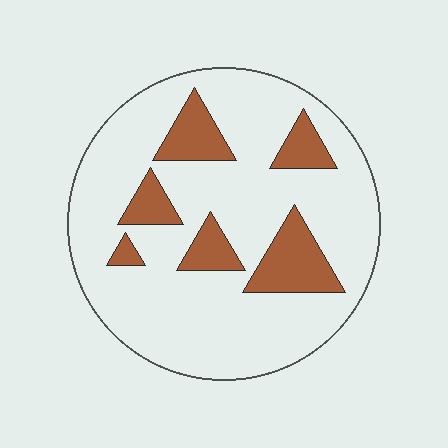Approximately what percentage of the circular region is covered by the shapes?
Approximately 20%.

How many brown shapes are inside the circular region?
6.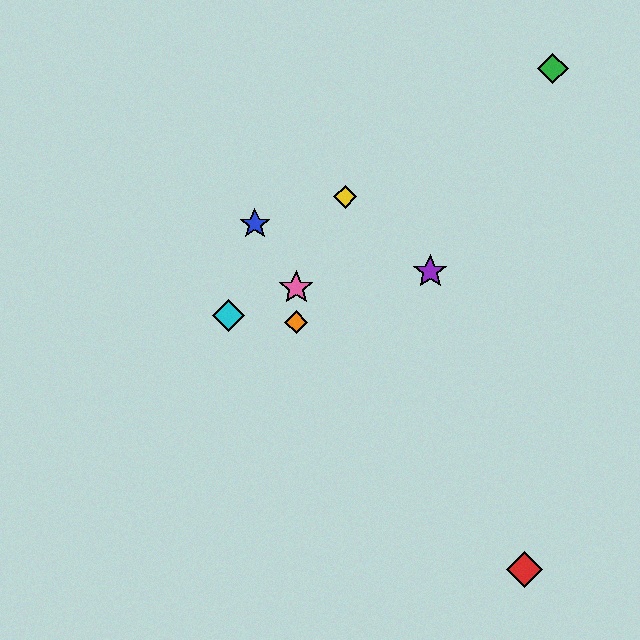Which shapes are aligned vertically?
The orange diamond, the pink star are aligned vertically.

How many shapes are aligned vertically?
2 shapes (the orange diamond, the pink star) are aligned vertically.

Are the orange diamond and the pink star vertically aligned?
Yes, both are at x≈296.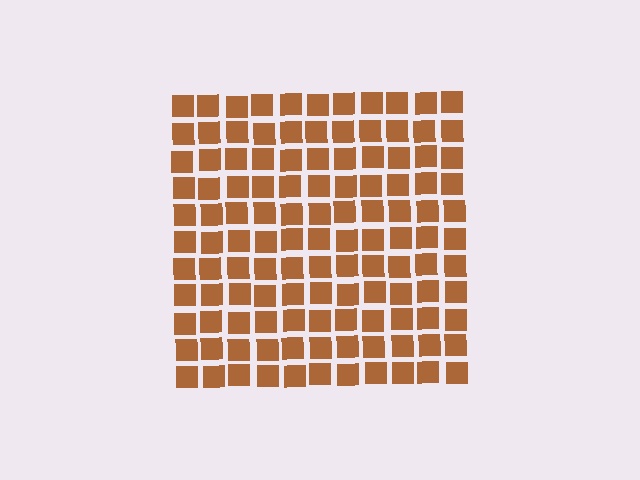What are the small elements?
The small elements are squares.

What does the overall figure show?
The overall figure shows a square.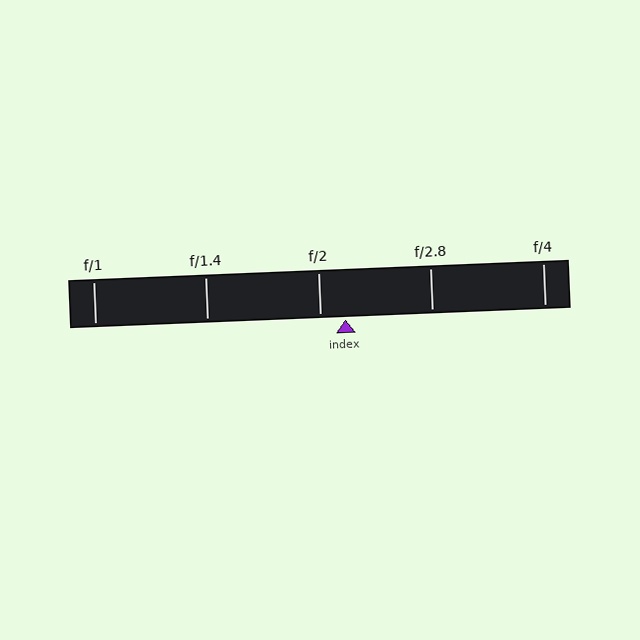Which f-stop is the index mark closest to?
The index mark is closest to f/2.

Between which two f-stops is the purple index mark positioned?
The index mark is between f/2 and f/2.8.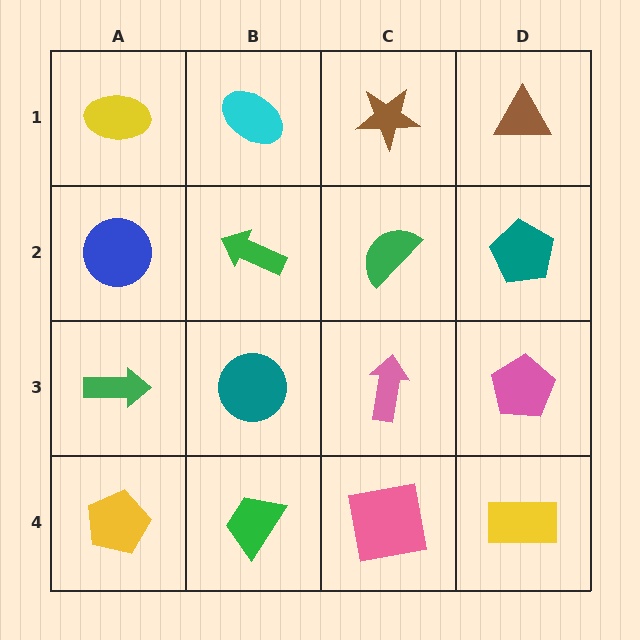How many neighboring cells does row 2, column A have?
3.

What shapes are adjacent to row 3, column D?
A teal pentagon (row 2, column D), a yellow rectangle (row 4, column D), a pink arrow (row 3, column C).